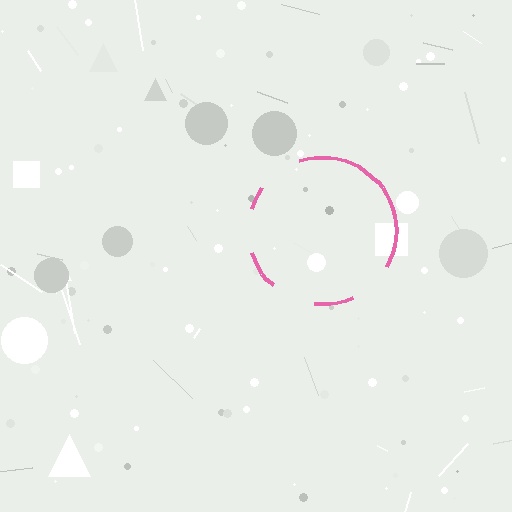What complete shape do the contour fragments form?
The contour fragments form a circle.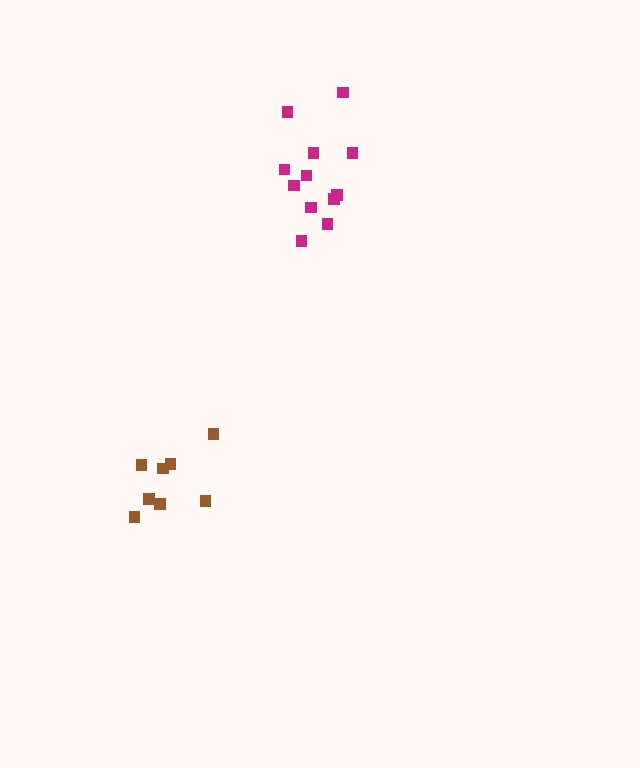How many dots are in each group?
Group 1: 12 dots, Group 2: 8 dots (20 total).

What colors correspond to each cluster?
The clusters are colored: magenta, brown.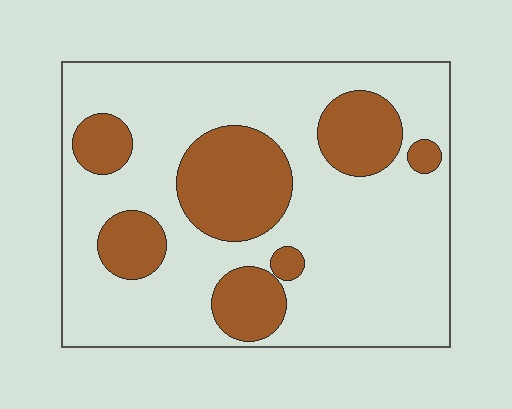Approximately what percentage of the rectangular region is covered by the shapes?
Approximately 25%.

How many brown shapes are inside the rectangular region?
7.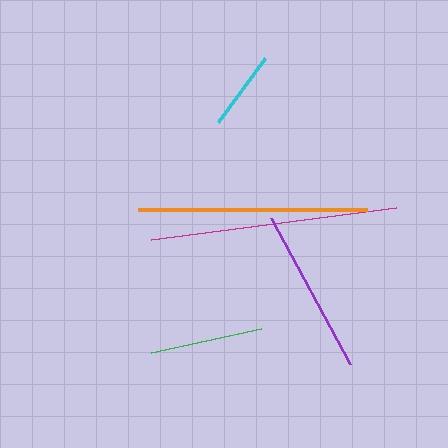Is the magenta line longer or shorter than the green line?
The magenta line is longer than the green line.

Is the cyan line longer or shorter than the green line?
The green line is longer than the cyan line.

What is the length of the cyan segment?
The cyan segment is approximately 79 pixels long.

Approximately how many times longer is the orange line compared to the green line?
The orange line is approximately 2.0 times the length of the green line.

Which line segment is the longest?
The magenta line is the longest at approximately 247 pixels.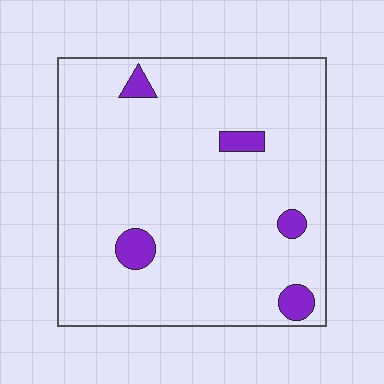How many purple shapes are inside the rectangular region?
5.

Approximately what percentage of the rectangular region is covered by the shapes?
Approximately 5%.